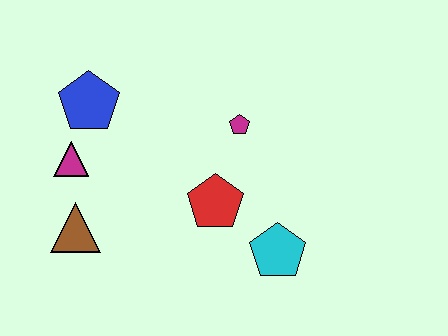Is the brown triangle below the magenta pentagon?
Yes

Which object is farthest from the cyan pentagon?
The blue pentagon is farthest from the cyan pentagon.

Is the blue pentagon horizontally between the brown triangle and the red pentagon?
Yes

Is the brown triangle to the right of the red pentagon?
No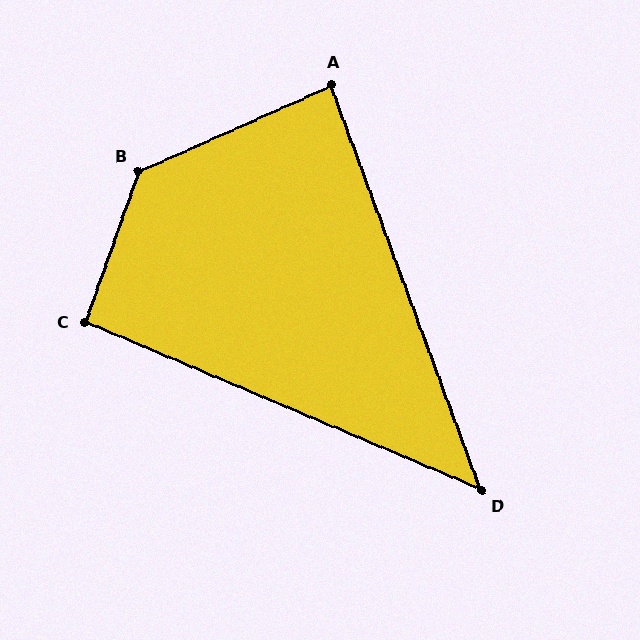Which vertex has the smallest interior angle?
D, at approximately 47 degrees.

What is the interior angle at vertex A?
Approximately 86 degrees (approximately right).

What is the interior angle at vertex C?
Approximately 94 degrees (approximately right).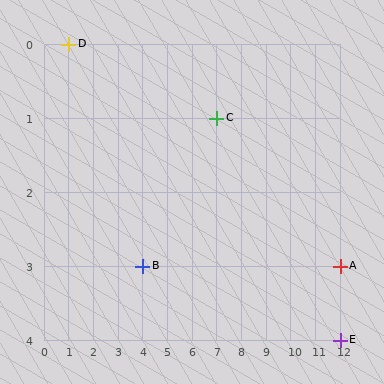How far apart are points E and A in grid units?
Points E and A are 1 row apart.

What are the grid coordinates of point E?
Point E is at grid coordinates (12, 4).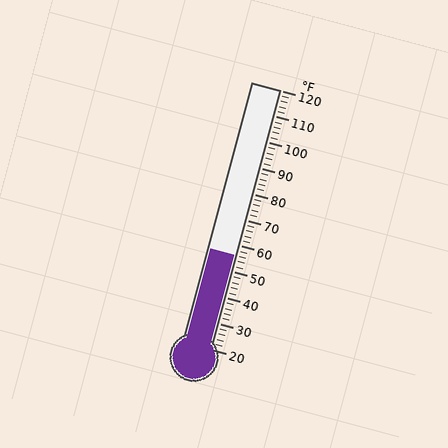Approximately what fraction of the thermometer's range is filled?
The thermometer is filled to approximately 35% of its range.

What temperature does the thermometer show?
The thermometer shows approximately 56°F.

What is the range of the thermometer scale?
The thermometer scale ranges from 20°F to 120°F.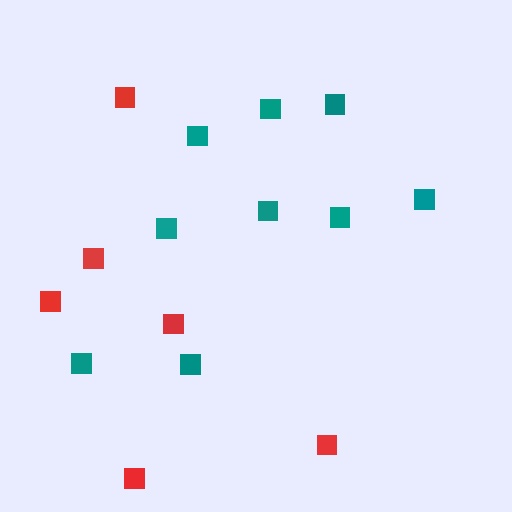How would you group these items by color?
There are 2 groups: one group of red squares (6) and one group of teal squares (9).